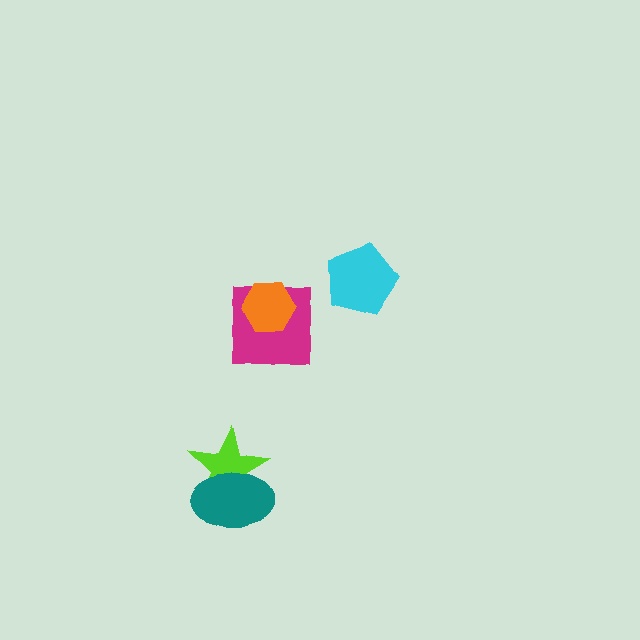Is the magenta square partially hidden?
Yes, it is partially covered by another shape.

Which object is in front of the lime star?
The teal ellipse is in front of the lime star.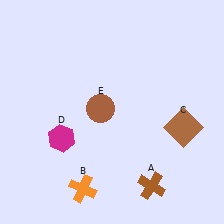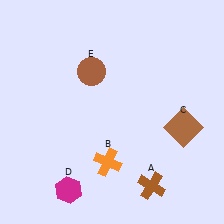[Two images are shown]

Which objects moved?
The objects that moved are: the orange cross (B), the magenta hexagon (D), the brown circle (E).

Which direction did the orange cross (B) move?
The orange cross (B) moved up.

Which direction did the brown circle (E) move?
The brown circle (E) moved up.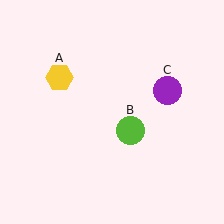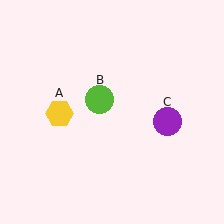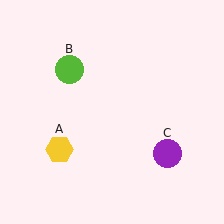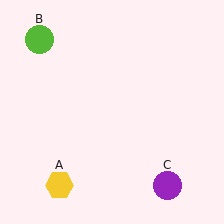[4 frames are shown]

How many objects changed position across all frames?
3 objects changed position: yellow hexagon (object A), lime circle (object B), purple circle (object C).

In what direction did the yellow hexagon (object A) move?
The yellow hexagon (object A) moved down.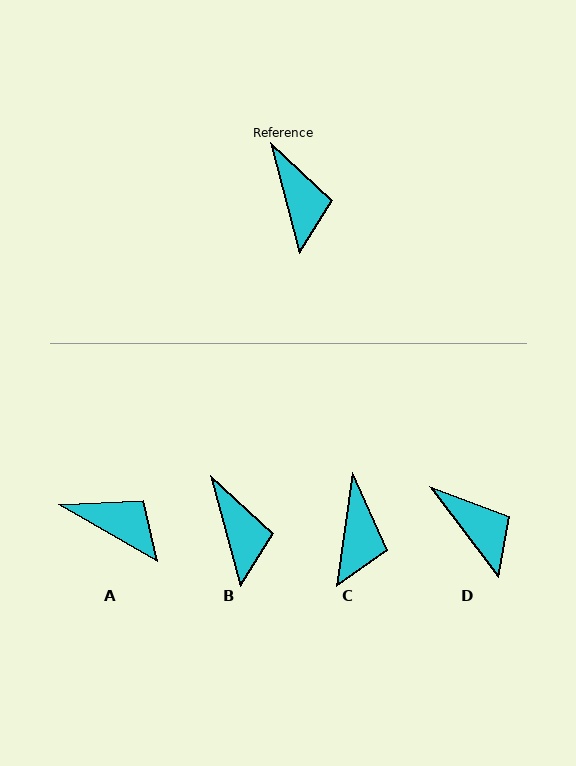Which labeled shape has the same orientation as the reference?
B.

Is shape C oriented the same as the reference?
No, it is off by about 23 degrees.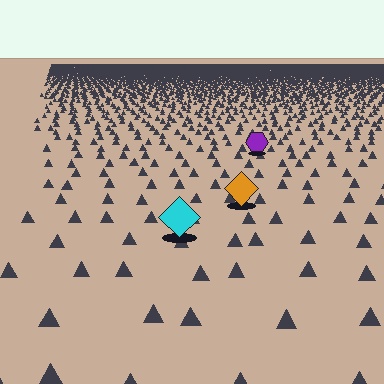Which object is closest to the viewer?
The cyan diamond is closest. The texture marks near it are larger and more spread out.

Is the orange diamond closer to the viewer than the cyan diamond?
No. The cyan diamond is closer — you can tell from the texture gradient: the ground texture is coarser near it.